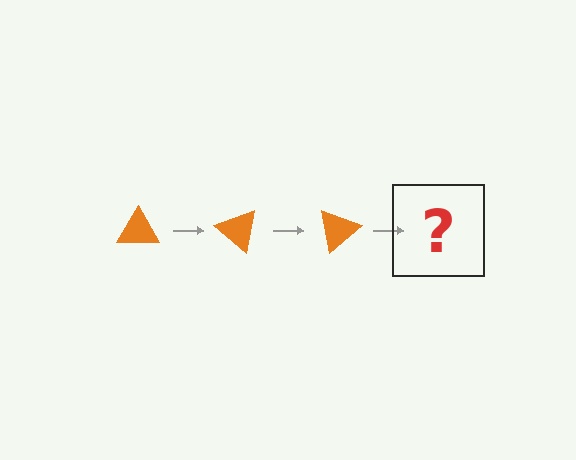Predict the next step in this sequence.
The next step is an orange triangle rotated 120 degrees.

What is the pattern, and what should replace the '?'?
The pattern is that the triangle rotates 40 degrees each step. The '?' should be an orange triangle rotated 120 degrees.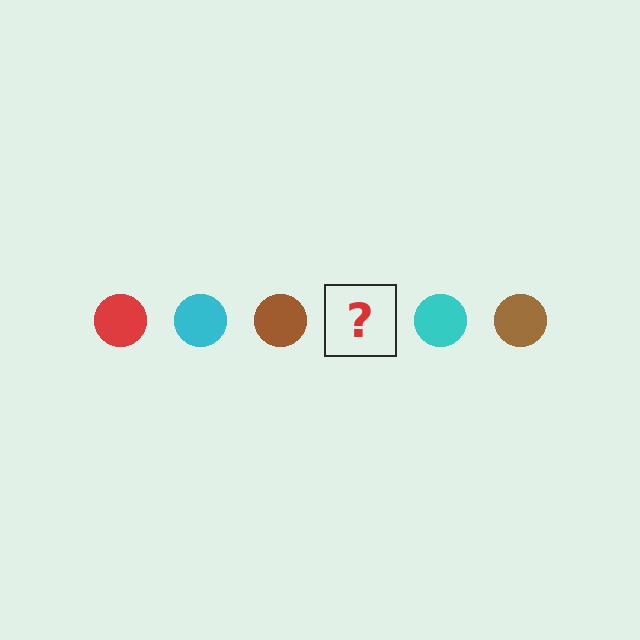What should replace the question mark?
The question mark should be replaced with a red circle.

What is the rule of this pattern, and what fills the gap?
The rule is that the pattern cycles through red, cyan, brown circles. The gap should be filled with a red circle.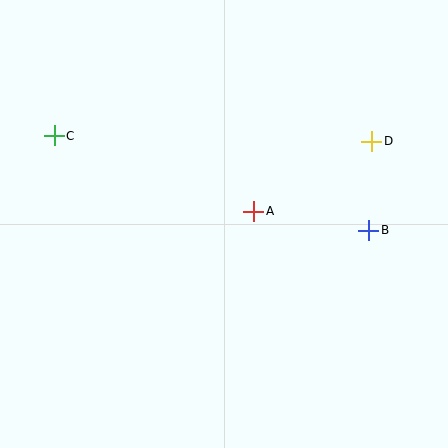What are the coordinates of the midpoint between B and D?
The midpoint between B and D is at (370, 186).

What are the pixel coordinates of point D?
Point D is at (372, 141).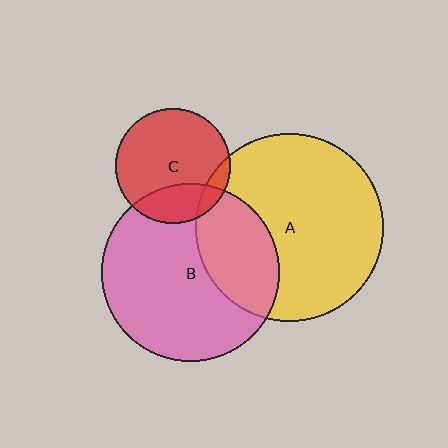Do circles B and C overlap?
Yes.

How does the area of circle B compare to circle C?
Approximately 2.4 times.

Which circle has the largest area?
Circle A (yellow).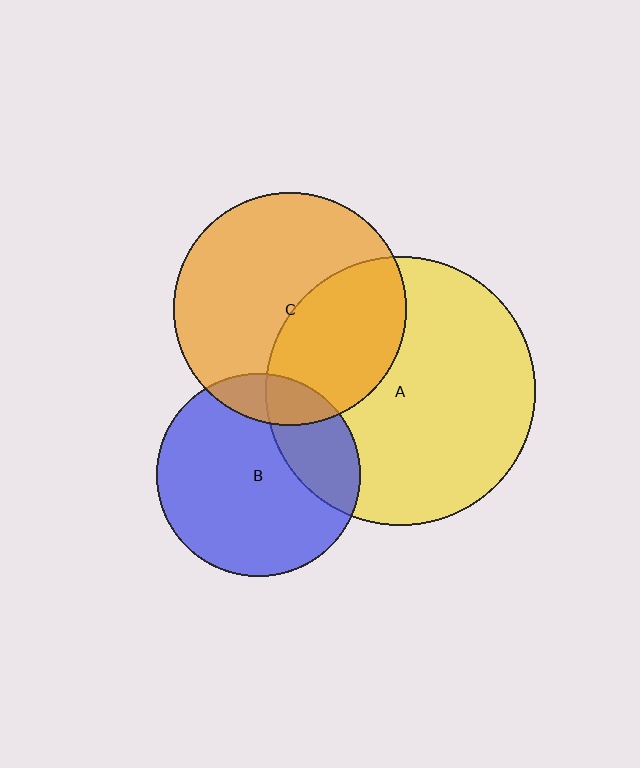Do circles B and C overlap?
Yes.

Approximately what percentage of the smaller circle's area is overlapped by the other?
Approximately 15%.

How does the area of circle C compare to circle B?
Approximately 1.3 times.